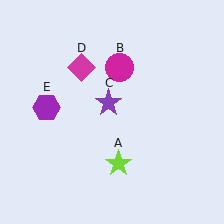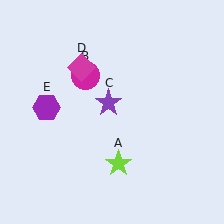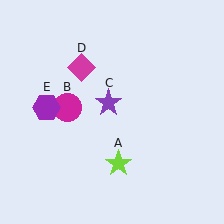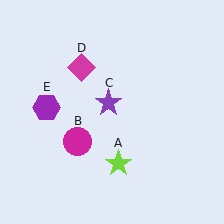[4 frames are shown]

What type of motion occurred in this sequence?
The magenta circle (object B) rotated counterclockwise around the center of the scene.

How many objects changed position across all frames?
1 object changed position: magenta circle (object B).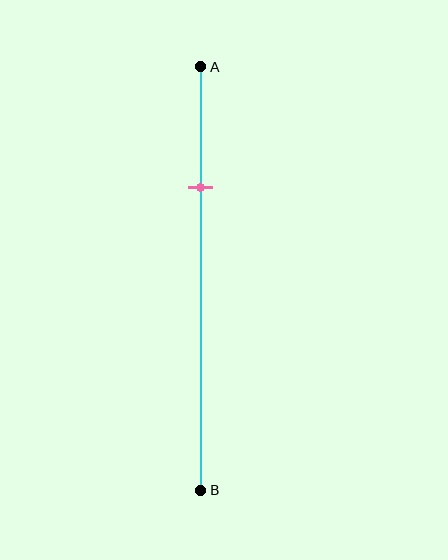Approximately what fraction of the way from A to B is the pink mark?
The pink mark is approximately 30% of the way from A to B.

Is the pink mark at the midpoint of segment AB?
No, the mark is at about 30% from A, not at the 50% midpoint.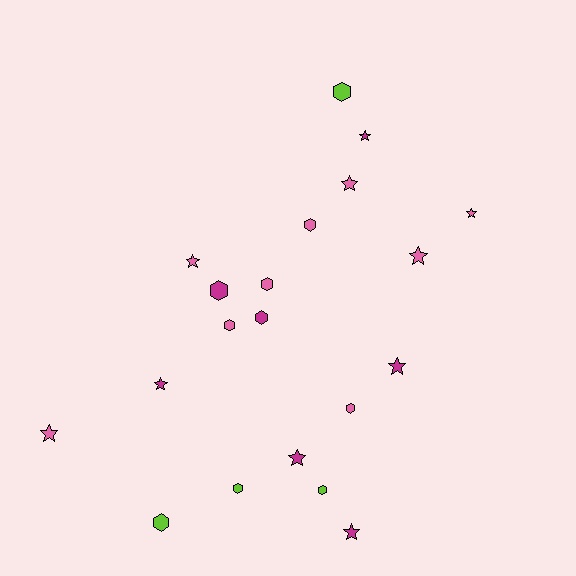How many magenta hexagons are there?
There are 2 magenta hexagons.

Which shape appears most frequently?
Hexagon, with 10 objects.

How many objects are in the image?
There are 20 objects.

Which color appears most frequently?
Pink, with 9 objects.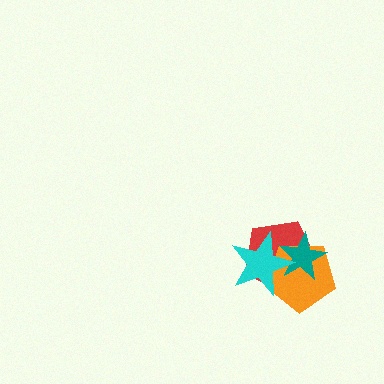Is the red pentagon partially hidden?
Yes, it is partially covered by another shape.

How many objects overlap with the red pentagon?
3 objects overlap with the red pentagon.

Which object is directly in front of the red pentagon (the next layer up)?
The orange pentagon is directly in front of the red pentagon.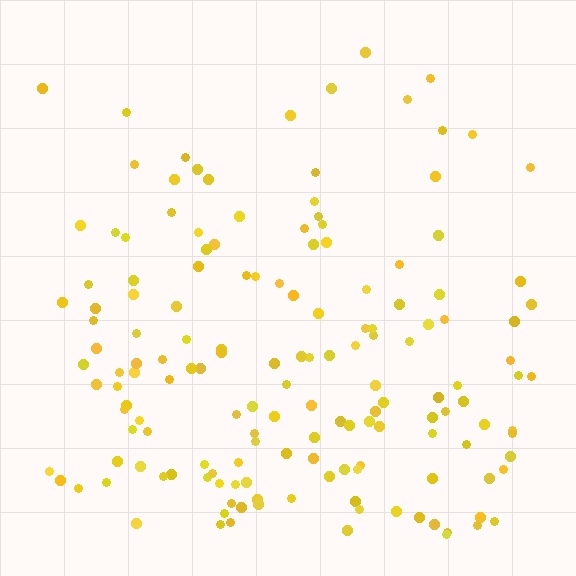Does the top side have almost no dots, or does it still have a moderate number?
Still a moderate number, just noticeably fewer than the bottom.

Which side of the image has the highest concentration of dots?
The bottom.